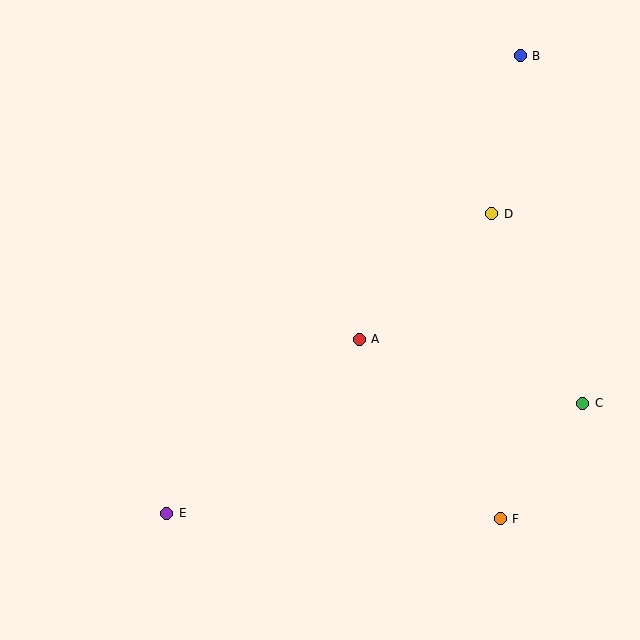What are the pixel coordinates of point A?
Point A is at (359, 339).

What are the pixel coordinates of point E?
Point E is at (167, 513).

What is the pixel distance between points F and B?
The distance between F and B is 463 pixels.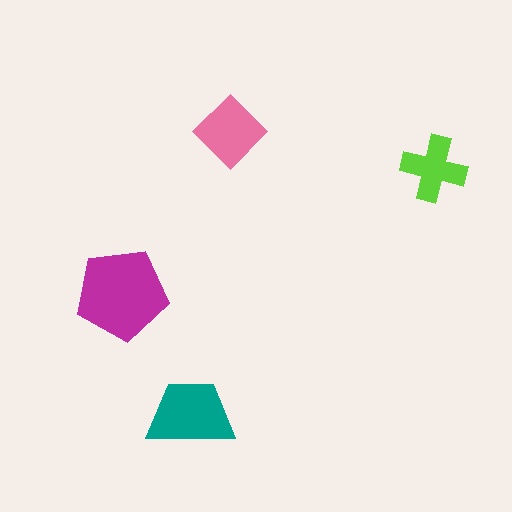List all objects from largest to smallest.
The magenta pentagon, the teal trapezoid, the pink diamond, the lime cross.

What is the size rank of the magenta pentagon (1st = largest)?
1st.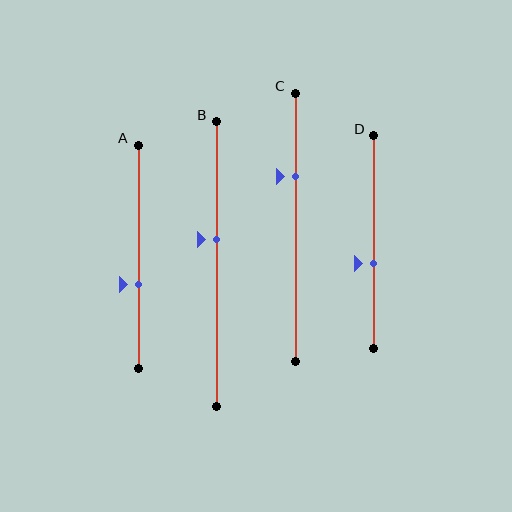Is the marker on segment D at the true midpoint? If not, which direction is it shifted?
No, the marker on segment D is shifted downward by about 10% of the segment length.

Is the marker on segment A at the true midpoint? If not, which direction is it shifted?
No, the marker on segment A is shifted downward by about 13% of the segment length.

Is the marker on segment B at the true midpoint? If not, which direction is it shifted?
No, the marker on segment B is shifted upward by about 9% of the segment length.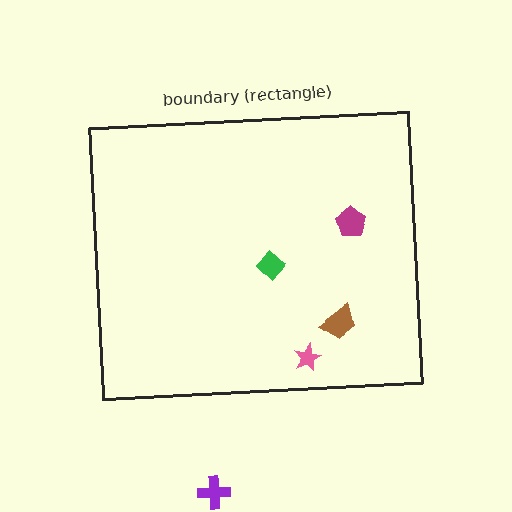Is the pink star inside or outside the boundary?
Inside.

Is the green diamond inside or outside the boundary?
Inside.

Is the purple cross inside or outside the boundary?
Outside.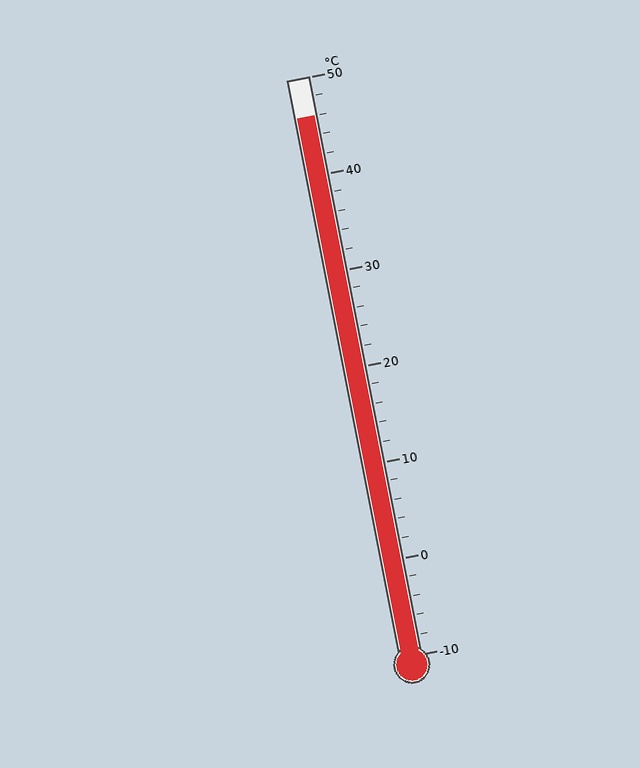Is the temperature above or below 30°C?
The temperature is above 30°C.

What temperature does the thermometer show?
The thermometer shows approximately 46°C.